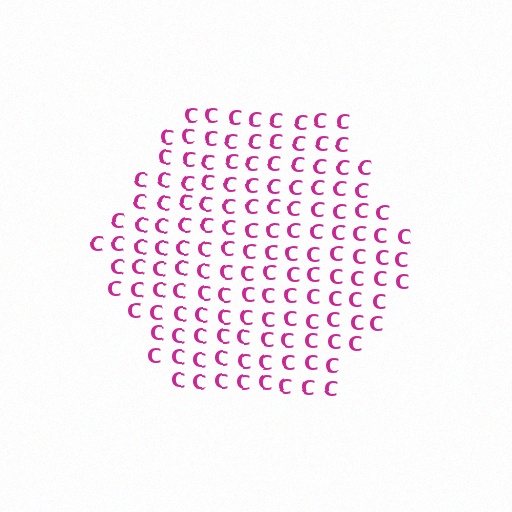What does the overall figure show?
The overall figure shows a hexagon.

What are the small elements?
The small elements are letter C's.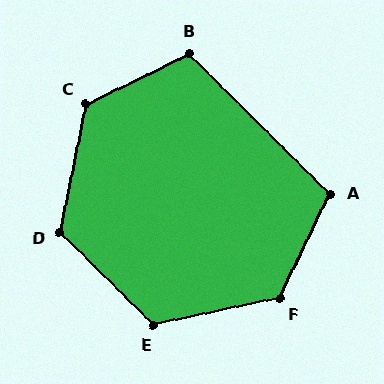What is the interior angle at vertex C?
Approximately 127 degrees (obtuse).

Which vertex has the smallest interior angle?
A, at approximately 109 degrees.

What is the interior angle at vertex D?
Approximately 124 degrees (obtuse).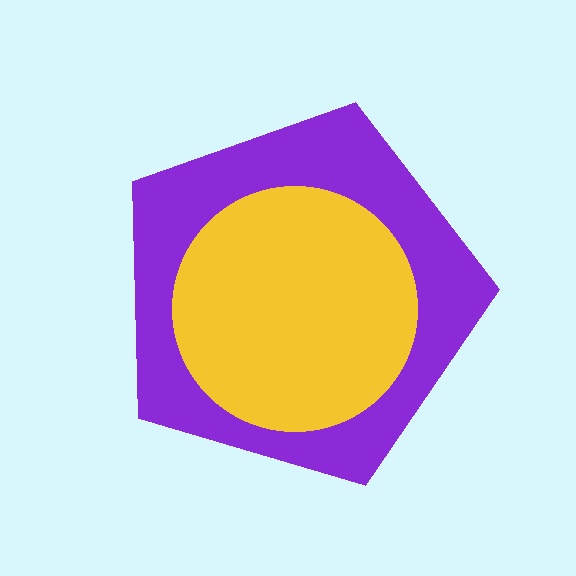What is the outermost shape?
The purple pentagon.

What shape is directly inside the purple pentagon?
The yellow circle.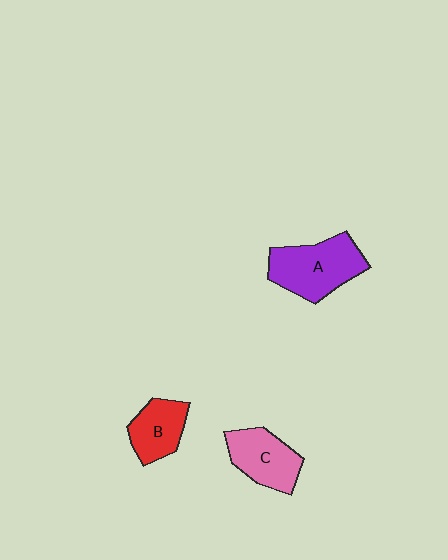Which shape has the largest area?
Shape A (purple).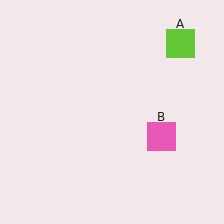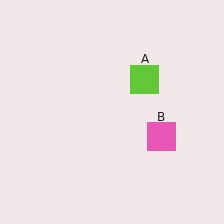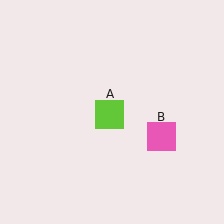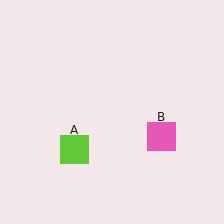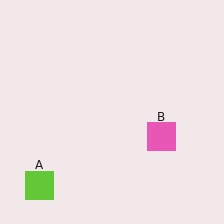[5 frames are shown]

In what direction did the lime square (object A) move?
The lime square (object A) moved down and to the left.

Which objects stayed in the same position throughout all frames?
Pink square (object B) remained stationary.